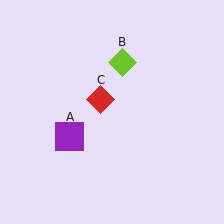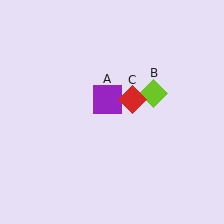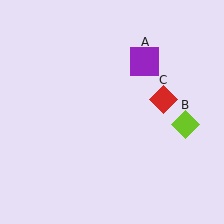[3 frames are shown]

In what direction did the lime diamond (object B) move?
The lime diamond (object B) moved down and to the right.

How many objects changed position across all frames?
3 objects changed position: purple square (object A), lime diamond (object B), red diamond (object C).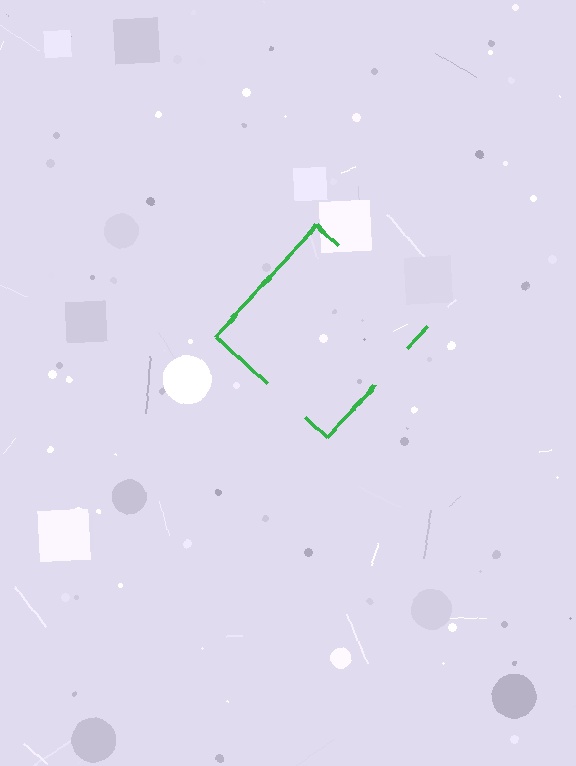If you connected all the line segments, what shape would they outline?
They would outline a diamond.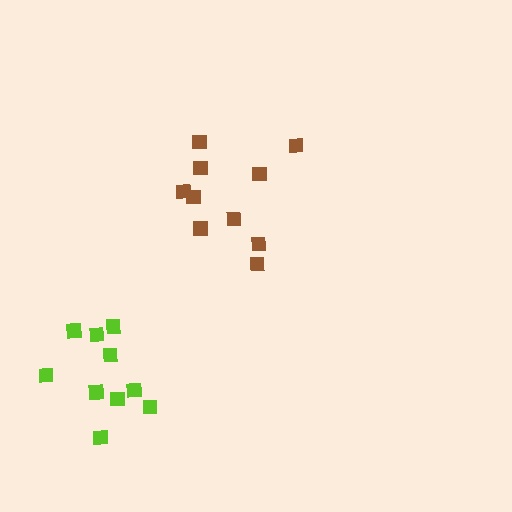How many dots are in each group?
Group 1: 10 dots, Group 2: 10 dots (20 total).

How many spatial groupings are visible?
There are 2 spatial groupings.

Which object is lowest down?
The lime cluster is bottommost.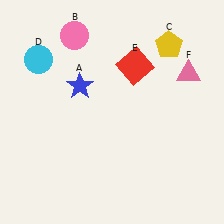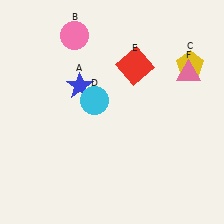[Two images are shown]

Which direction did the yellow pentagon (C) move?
The yellow pentagon (C) moved right.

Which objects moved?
The objects that moved are: the yellow pentagon (C), the cyan circle (D).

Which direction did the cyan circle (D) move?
The cyan circle (D) moved right.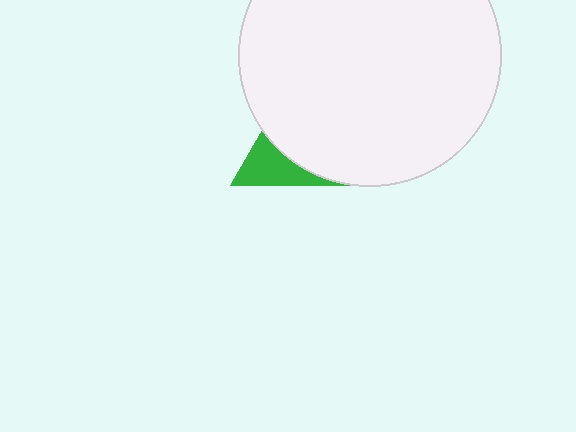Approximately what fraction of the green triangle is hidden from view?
Roughly 69% of the green triangle is hidden behind the white circle.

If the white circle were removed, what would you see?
You would see the complete green triangle.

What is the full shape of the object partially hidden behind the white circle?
The partially hidden object is a green triangle.